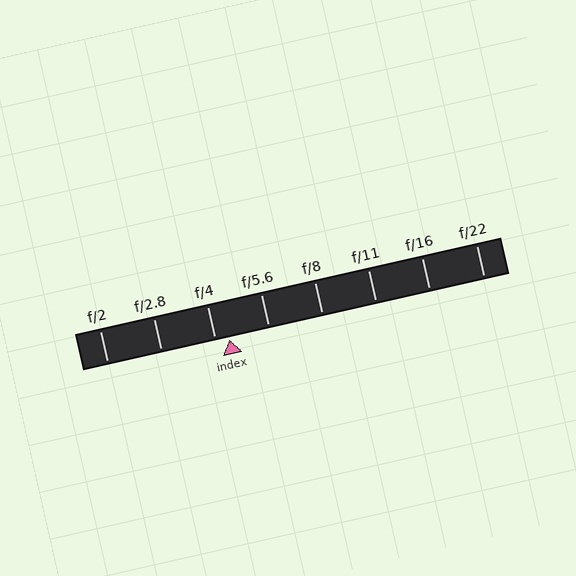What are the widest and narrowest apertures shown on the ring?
The widest aperture shown is f/2 and the narrowest is f/22.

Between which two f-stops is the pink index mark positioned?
The index mark is between f/4 and f/5.6.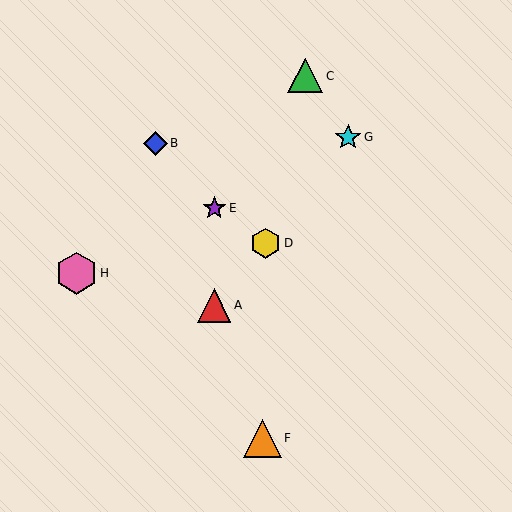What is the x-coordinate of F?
Object F is at x≈262.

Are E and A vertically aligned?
Yes, both are at x≈214.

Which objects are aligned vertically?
Objects A, E are aligned vertically.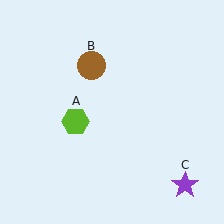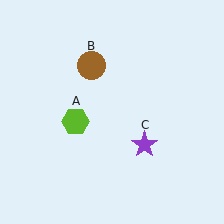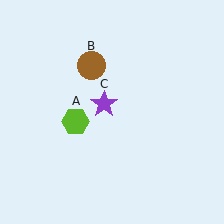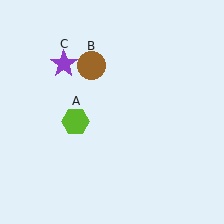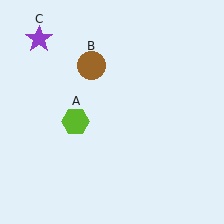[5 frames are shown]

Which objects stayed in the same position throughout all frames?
Lime hexagon (object A) and brown circle (object B) remained stationary.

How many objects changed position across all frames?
1 object changed position: purple star (object C).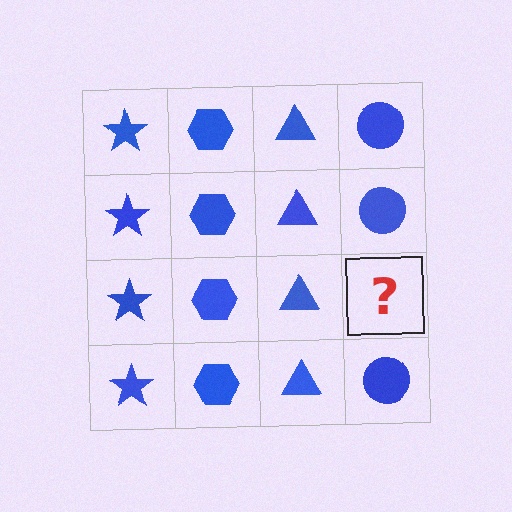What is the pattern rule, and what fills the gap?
The rule is that each column has a consistent shape. The gap should be filled with a blue circle.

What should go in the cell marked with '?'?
The missing cell should contain a blue circle.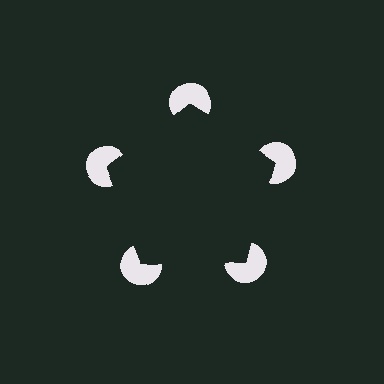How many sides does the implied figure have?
5 sides.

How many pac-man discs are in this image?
There are 5 — one at each vertex of the illusory pentagon.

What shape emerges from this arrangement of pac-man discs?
An illusory pentagon — its edges are inferred from the aligned wedge cuts in the pac-man discs, not physically drawn.